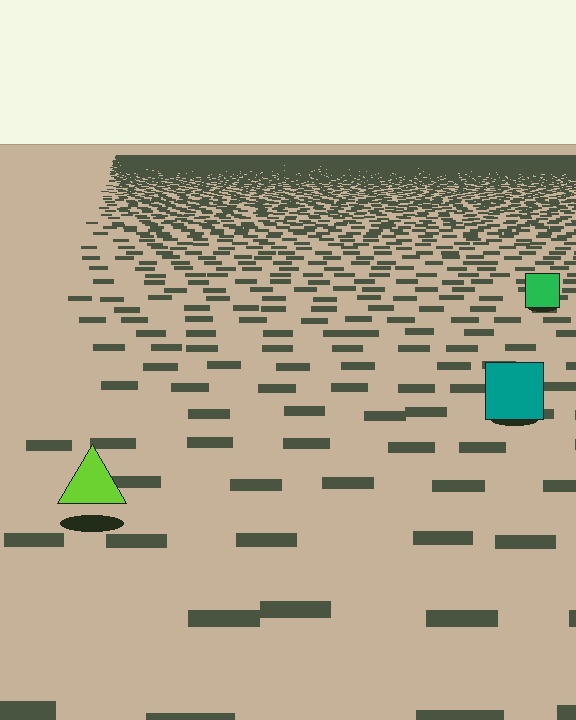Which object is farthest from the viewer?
The green square is farthest from the viewer. It appears smaller and the ground texture around it is denser.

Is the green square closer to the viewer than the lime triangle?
No. The lime triangle is closer — you can tell from the texture gradient: the ground texture is coarser near it.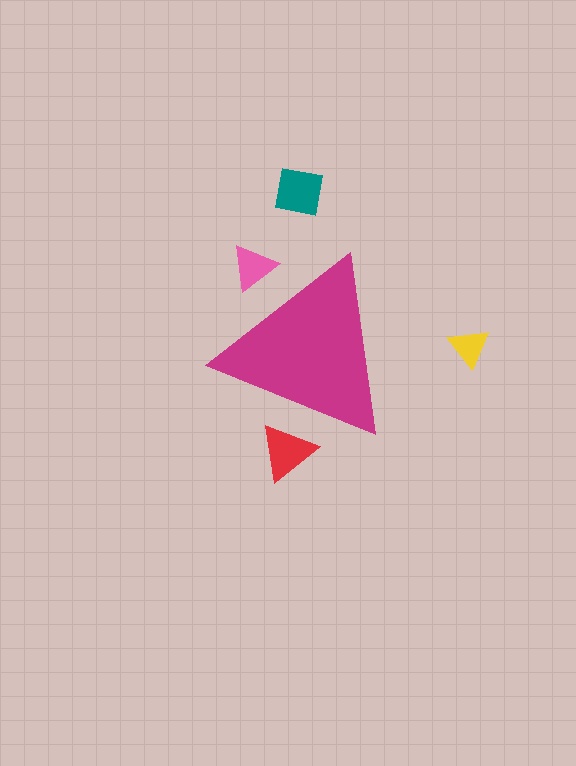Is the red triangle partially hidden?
Yes, the red triangle is partially hidden behind the magenta triangle.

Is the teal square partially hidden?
No, the teal square is fully visible.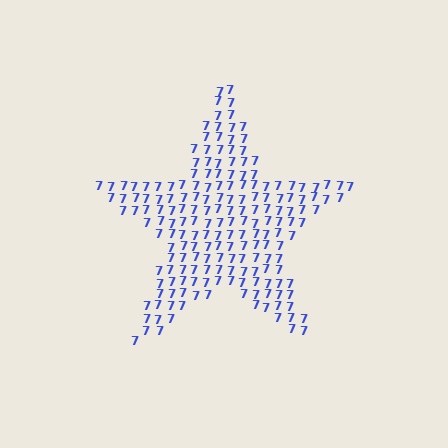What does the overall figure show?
The overall figure shows a star.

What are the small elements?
The small elements are digit 7's.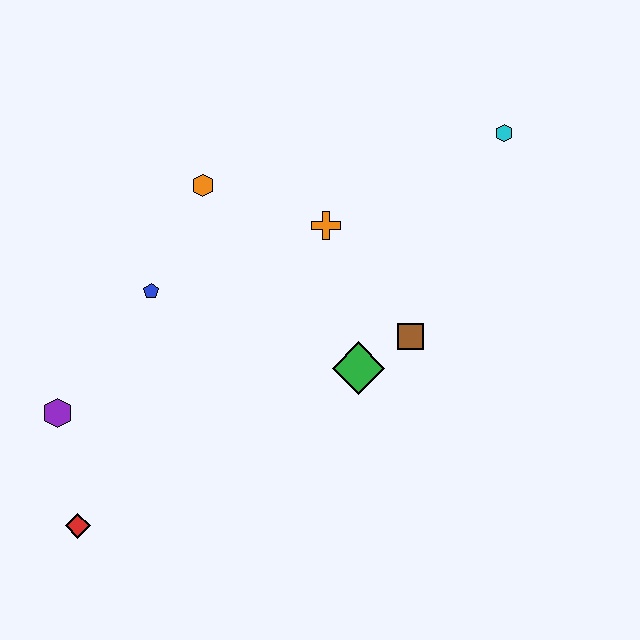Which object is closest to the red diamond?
The purple hexagon is closest to the red diamond.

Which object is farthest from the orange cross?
The red diamond is farthest from the orange cross.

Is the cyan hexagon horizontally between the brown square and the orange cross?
No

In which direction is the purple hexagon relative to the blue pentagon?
The purple hexagon is below the blue pentagon.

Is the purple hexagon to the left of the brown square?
Yes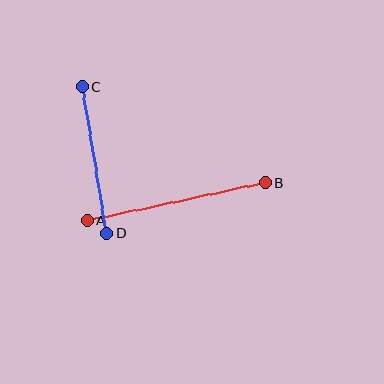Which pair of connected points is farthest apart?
Points A and B are farthest apart.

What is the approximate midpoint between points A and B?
The midpoint is at approximately (176, 202) pixels.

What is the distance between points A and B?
The distance is approximately 182 pixels.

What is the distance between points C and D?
The distance is approximately 148 pixels.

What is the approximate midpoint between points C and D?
The midpoint is at approximately (94, 160) pixels.